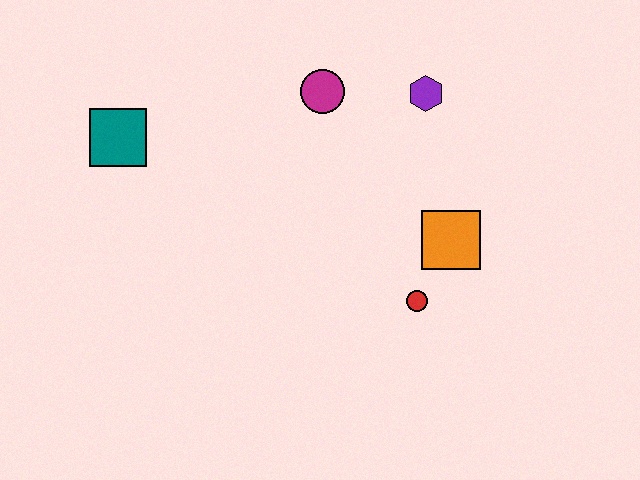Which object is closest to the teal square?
The magenta circle is closest to the teal square.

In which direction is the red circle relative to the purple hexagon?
The red circle is below the purple hexagon.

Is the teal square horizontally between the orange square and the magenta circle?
No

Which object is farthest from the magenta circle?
The red circle is farthest from the magenta circle.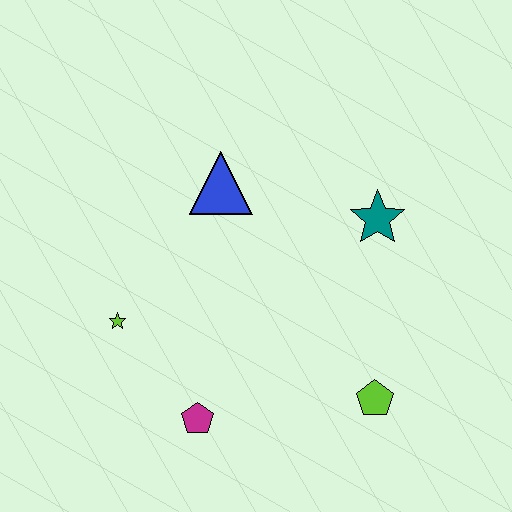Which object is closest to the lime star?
The magenta pentagon is closest to the lime star.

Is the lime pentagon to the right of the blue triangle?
Yes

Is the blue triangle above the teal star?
Yes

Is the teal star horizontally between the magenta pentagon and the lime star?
No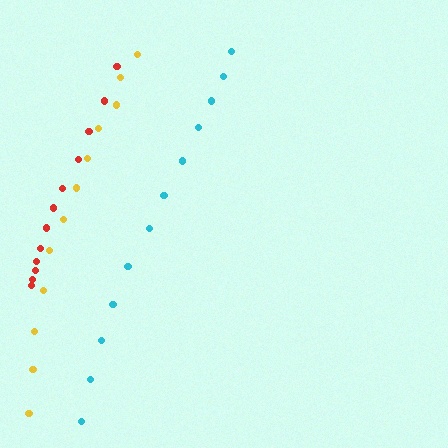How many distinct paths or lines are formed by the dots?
There are 3 distinct paths.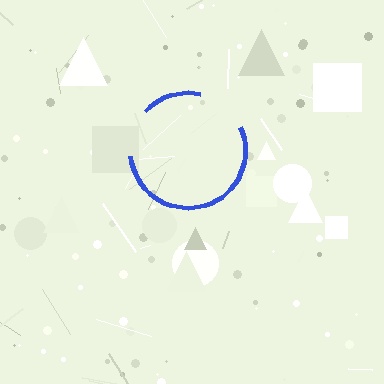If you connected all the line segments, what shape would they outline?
They would outline a circle.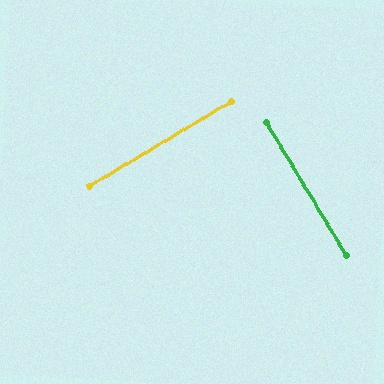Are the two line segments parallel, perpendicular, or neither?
Perpendicular — they meet at approximately 90°.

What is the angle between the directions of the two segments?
Approximately 90 degrees.